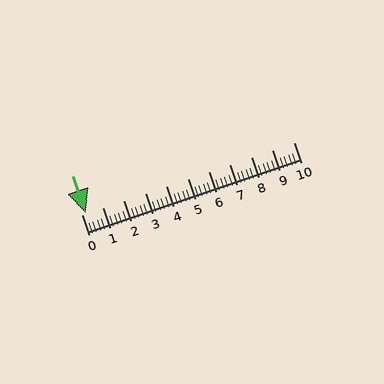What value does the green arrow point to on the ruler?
The green arrow points to approximately 0.2.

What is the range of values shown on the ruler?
The ruler shows values from 0 to 10.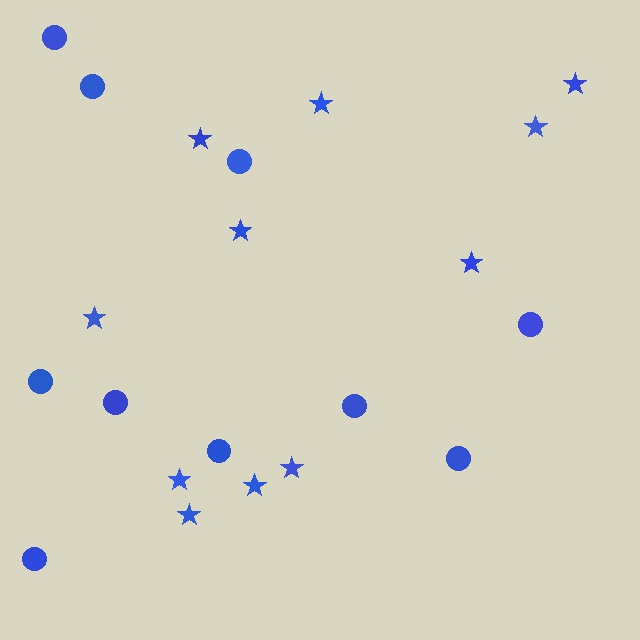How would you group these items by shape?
There are 2 groups: one group of stars (11) and one group of circles (10).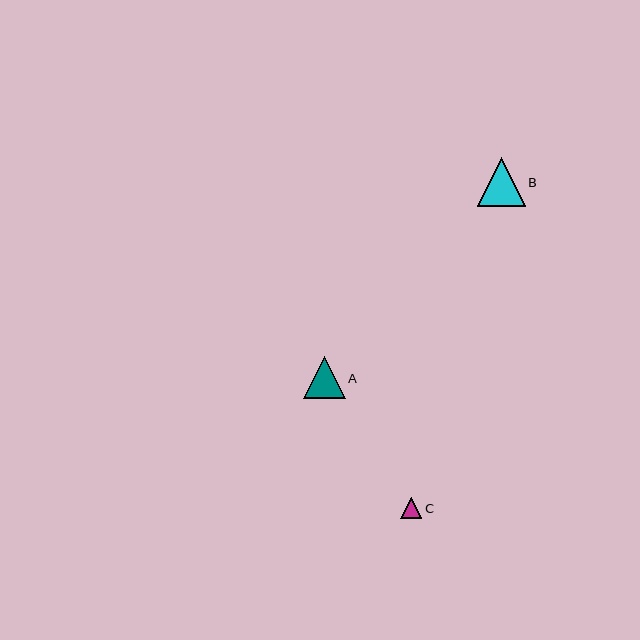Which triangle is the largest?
Triangle B is the largest with a size of approximately 48 pixels.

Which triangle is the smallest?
Triangle C is the smallest with a size of approximately 22 pixels.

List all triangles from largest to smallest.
From largest to smallest: B, A, C.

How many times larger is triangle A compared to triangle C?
Triangle A is approximately 2.0 times the size of triangle C.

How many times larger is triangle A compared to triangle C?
Triangle A is approximately 2.0 times the size of triangle C.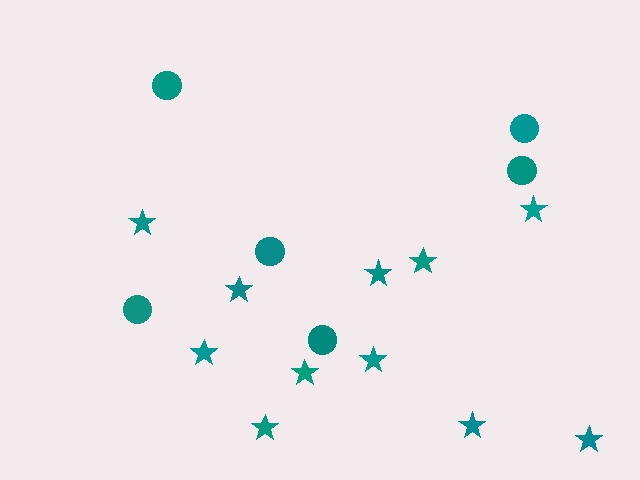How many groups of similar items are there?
There are 2 groups: one group of circles (6) and one group of stars (11).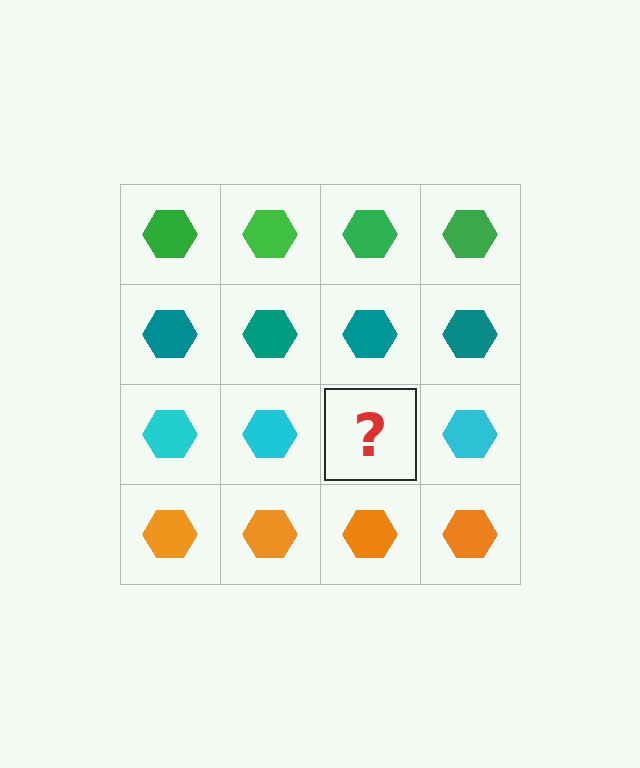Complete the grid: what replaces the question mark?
The question mark should be replaced with a cyan hexagon.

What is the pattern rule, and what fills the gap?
The rule is that each row has a consistent color. The gap should be filled with a cyan hexagon.